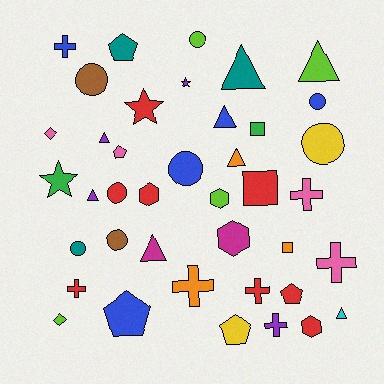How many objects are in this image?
There are 40 objects.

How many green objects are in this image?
There are 2 green objects.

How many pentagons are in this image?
There are 5 pentagons.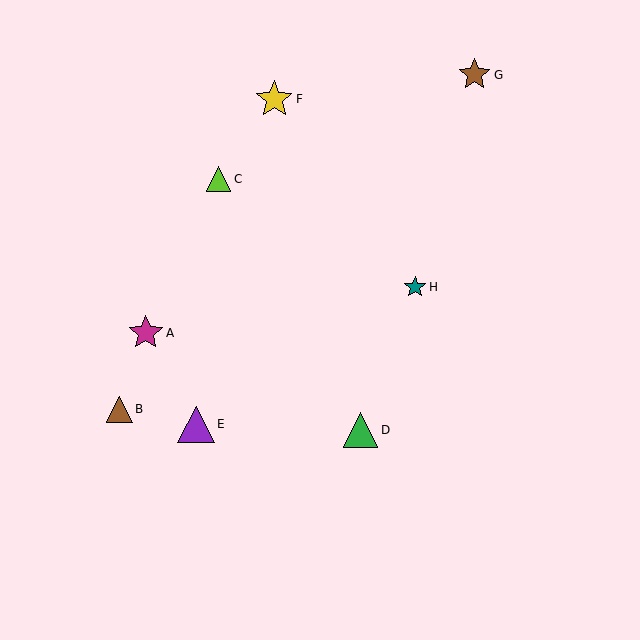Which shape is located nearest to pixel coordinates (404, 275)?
The teal star (labeled H) at (415, 287) is nearest to that location.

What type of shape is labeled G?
Shape G is a brown star.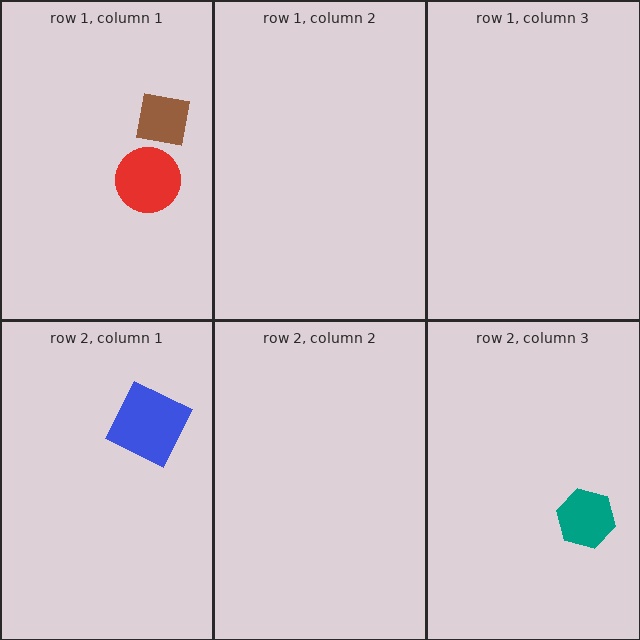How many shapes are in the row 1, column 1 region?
2.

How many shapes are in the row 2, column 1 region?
1.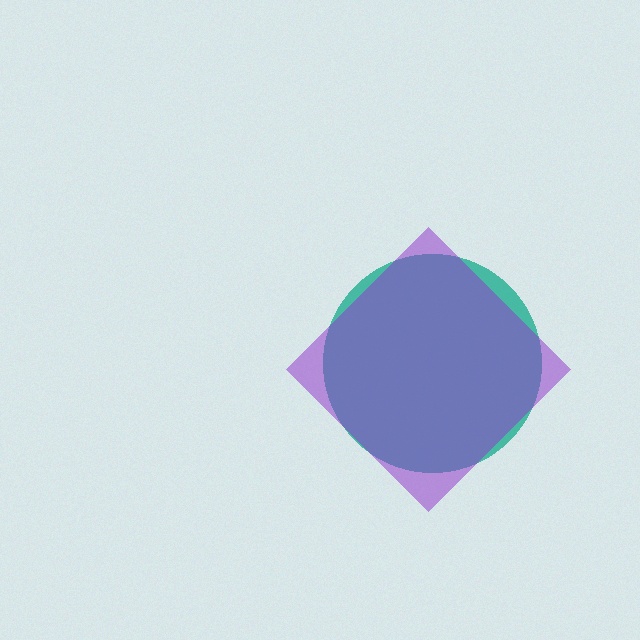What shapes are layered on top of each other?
The layered shapes are: a teal circle, a purple diamond.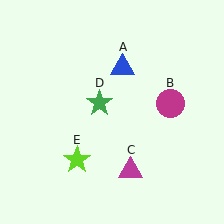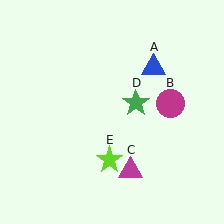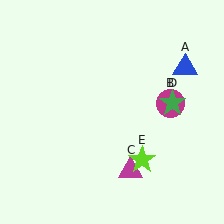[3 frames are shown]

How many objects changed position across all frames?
3 objects changed position: blue triangle (object A), green star (object D), lime star (object E).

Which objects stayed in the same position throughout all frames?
Magenta circle (object B) and magenta triangle (object C) remained stationary.